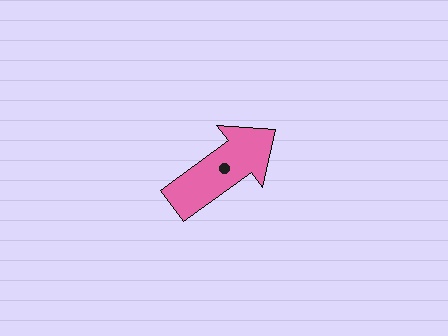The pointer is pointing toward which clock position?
Roughly 2 o'clock.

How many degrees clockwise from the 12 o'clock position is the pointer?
Approximately 54 degrees.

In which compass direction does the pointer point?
Northeast.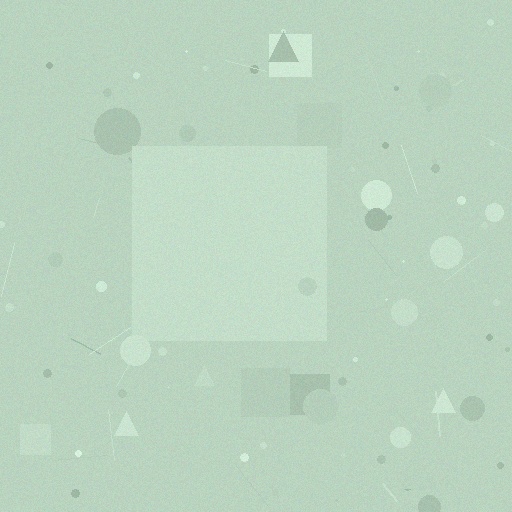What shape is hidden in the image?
A square is hidden in the image.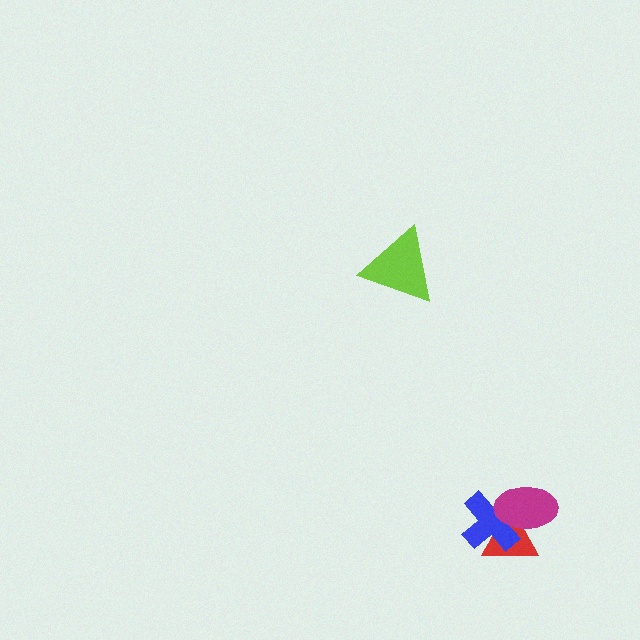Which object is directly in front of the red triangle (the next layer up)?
The blue cross is directly in front of the red triangle.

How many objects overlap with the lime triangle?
0 objects overlap with the lime triangle.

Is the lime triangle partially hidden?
No, no other shape covers it.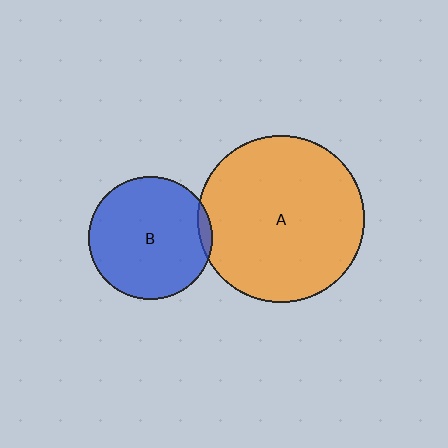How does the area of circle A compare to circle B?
Approximately 1.8 times.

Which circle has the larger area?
Circle A (orange).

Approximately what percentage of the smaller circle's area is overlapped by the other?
Approximately 5%.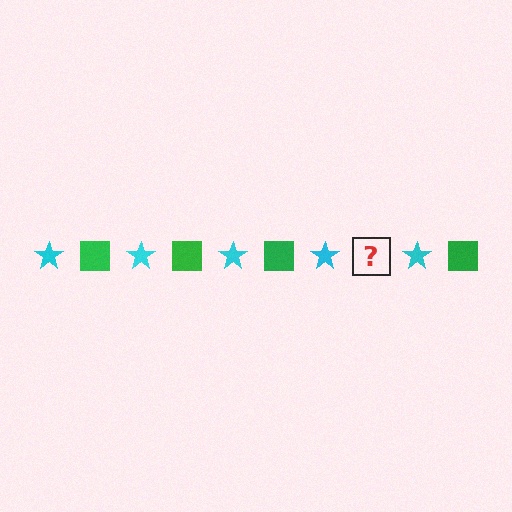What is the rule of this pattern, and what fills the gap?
The rule is that the pattern alternates between cyan star and green square. The gap should be filled with a green square.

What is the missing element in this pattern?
The missing element is a green square.